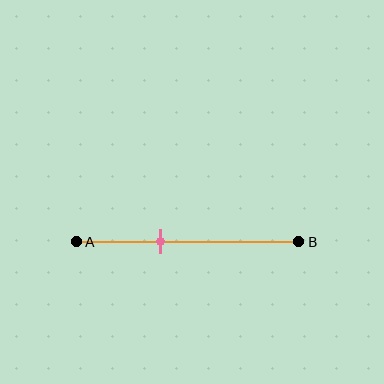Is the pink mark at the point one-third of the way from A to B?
No, the mark is at about 40% from A, not at the 33% one-third point.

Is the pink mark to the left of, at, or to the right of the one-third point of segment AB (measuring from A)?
The pink mark is to the right of the one-third point of segment AB.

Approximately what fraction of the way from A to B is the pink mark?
The pink mark is approximately 40% of the way from A to B.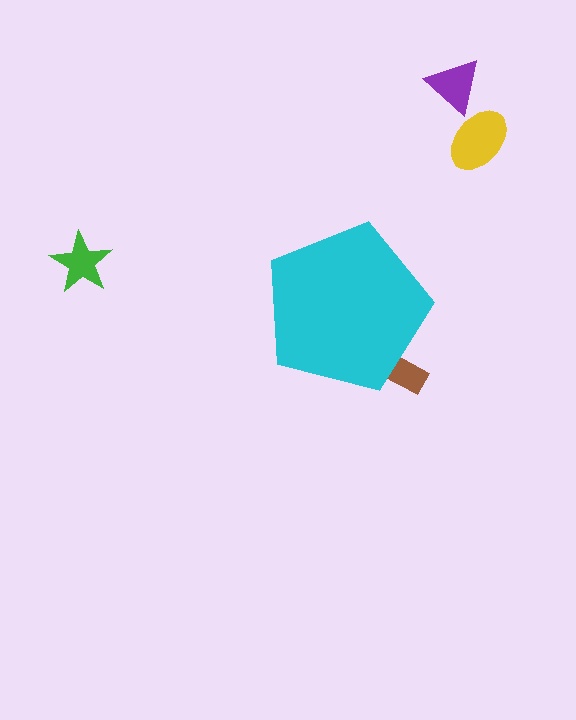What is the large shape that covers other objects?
A cyan pentagon.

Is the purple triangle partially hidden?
No, the purple triangle is fully visible.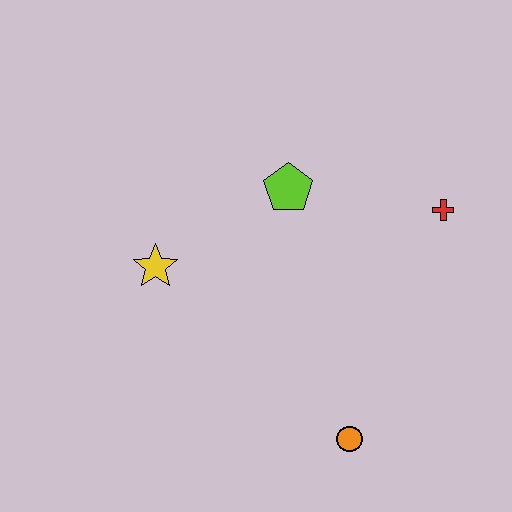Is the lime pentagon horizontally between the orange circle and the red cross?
No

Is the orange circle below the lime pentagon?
Yes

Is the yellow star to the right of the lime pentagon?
No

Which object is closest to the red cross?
The lime pentagon is closest to the red cross.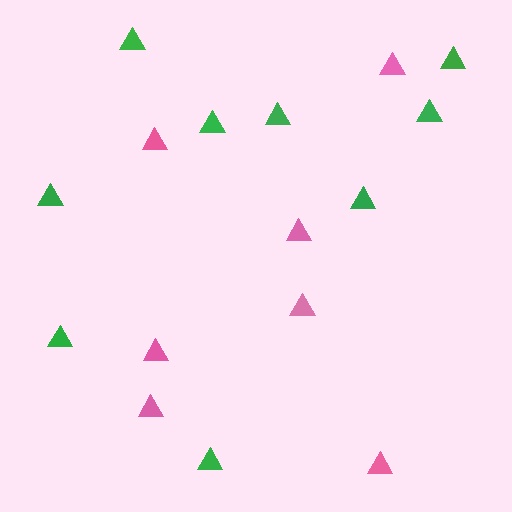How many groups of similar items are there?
There are 2 groups: one group of green triangles (9) and one group of pink triangles (7).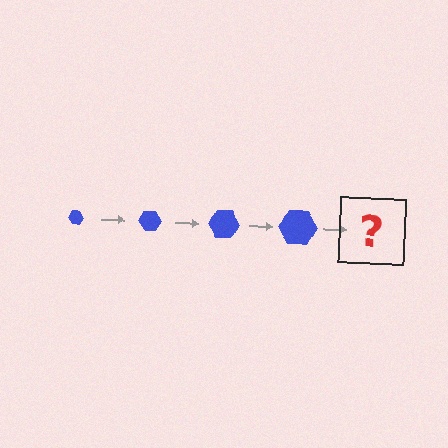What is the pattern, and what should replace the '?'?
The pattern is that the hexagon gets progressively larger each step. The '?' should be a blue hexagon, larger than the previous one.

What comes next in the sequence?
The next element should be a blue hexagon, larger than the previous one.